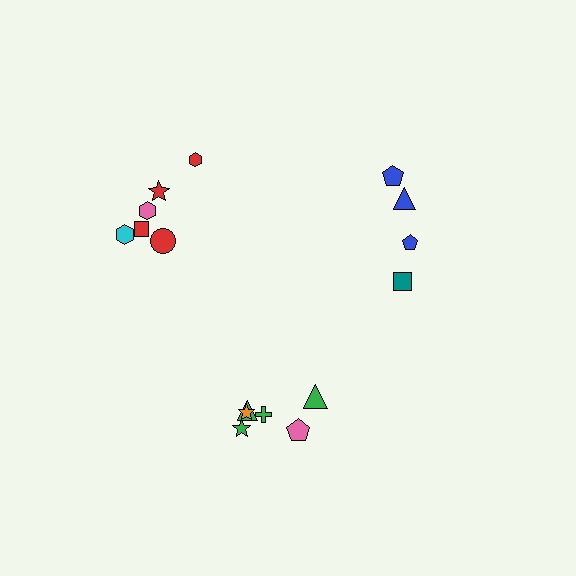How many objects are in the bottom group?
There are 6 objects.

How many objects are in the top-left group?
There are 6 objects.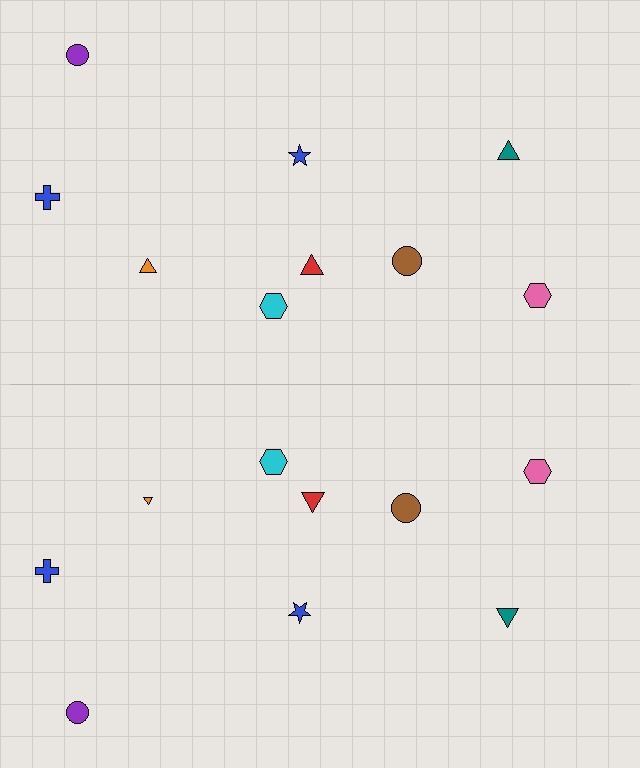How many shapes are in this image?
There are 18 shapes in this image.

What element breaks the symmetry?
The orange triangle on the bottom side has a different size than its mirror counterpart.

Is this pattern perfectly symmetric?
No, the pattern is not perfectly symmetric. The orange triangle on the bottom side has a different size than its mirror counterpart.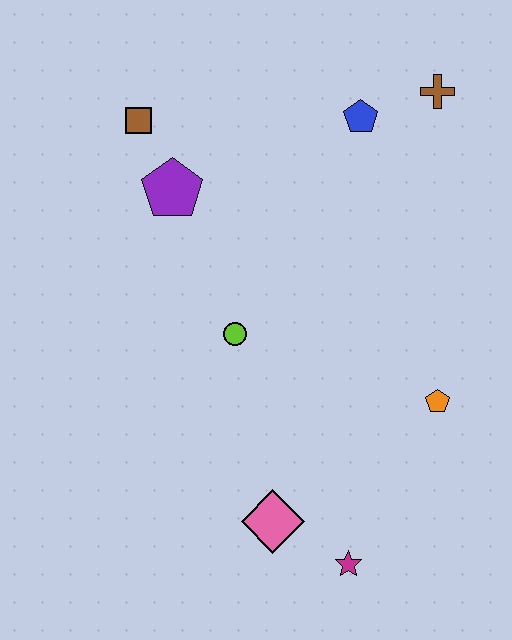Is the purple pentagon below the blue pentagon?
Yes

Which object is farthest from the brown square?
The magenta star is farthest from the brown square.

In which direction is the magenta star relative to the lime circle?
The magenta star is below the lime circle.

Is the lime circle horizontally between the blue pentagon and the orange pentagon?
No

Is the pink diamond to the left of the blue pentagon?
Yes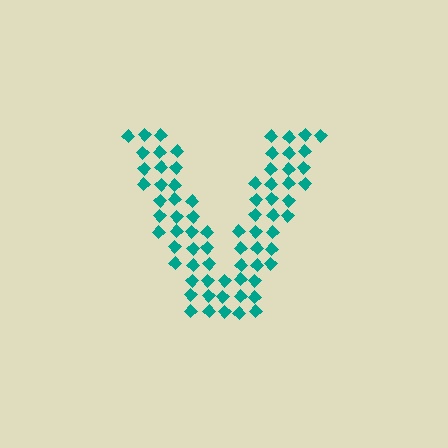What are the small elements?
The small elements are diamonds.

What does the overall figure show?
The overall figure shows the letter V.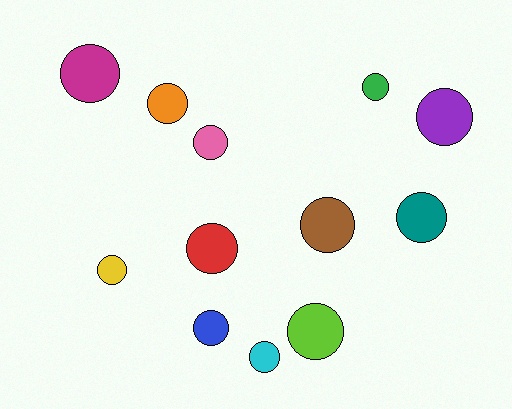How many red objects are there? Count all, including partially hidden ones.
There is 1 red object.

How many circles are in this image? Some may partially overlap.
There are 12 circles.